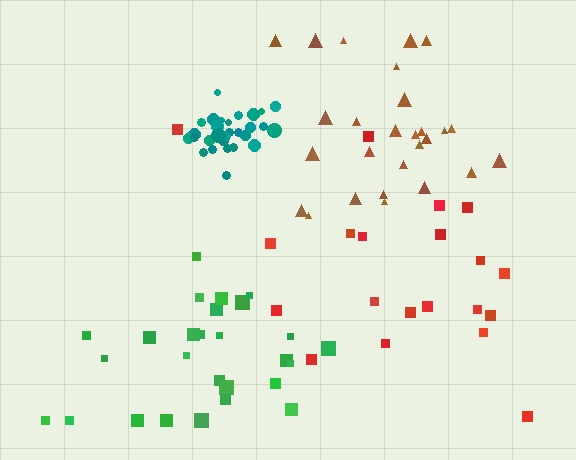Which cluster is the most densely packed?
Teal.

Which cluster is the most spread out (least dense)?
Red.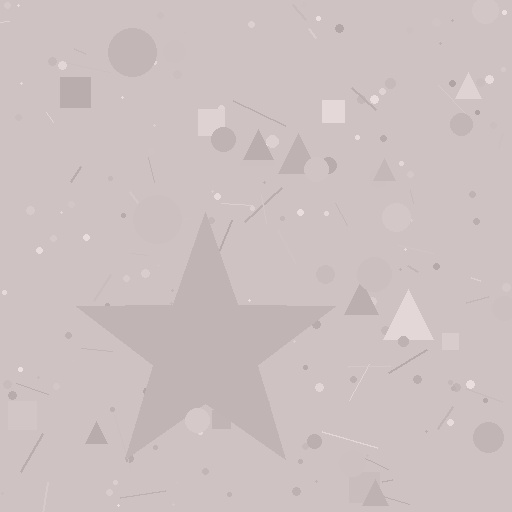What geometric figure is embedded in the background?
A star is embedded in the background.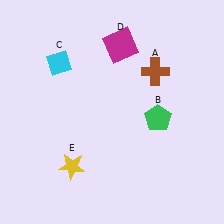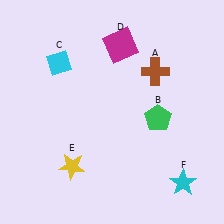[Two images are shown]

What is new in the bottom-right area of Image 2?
A cyan star (F) was added in the bottom-right area of Image 2.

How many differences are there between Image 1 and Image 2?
There is 1 difference between the two images.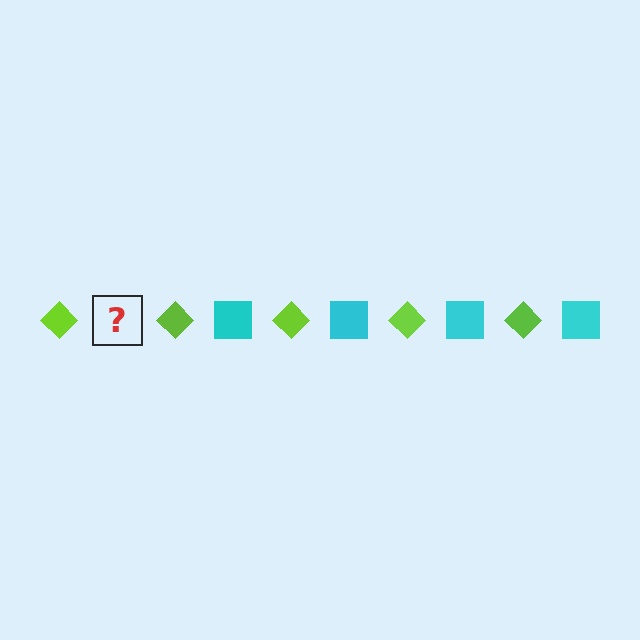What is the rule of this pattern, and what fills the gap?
The rule is that the pattern alternates between lime diamond and cyan square. The gap should be filled with a cyan square.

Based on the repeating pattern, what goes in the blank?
The blank should be a cyan square.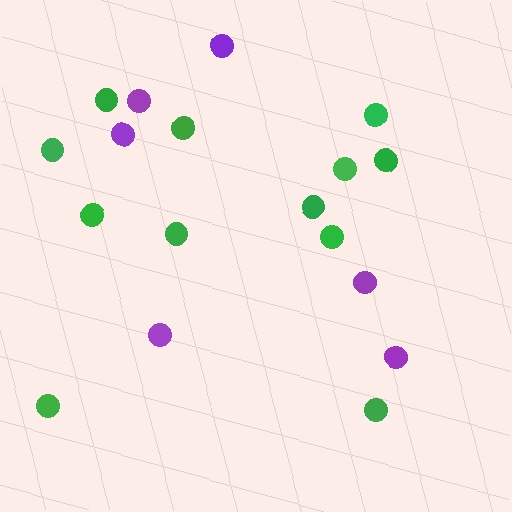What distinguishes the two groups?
There are 2 groups: one group of purple circles (6) and one group of green circles (12).